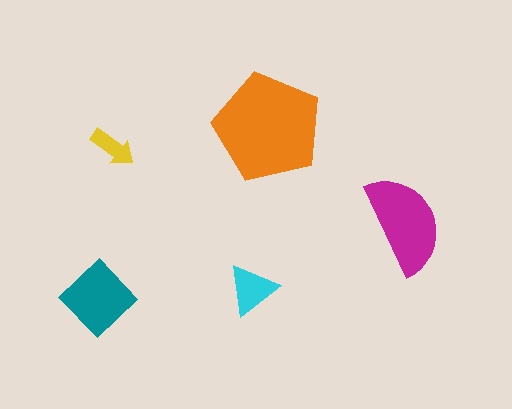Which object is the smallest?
The yellow arrow.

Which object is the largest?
The orange pentagon.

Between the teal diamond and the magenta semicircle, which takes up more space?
The magenta semicircle.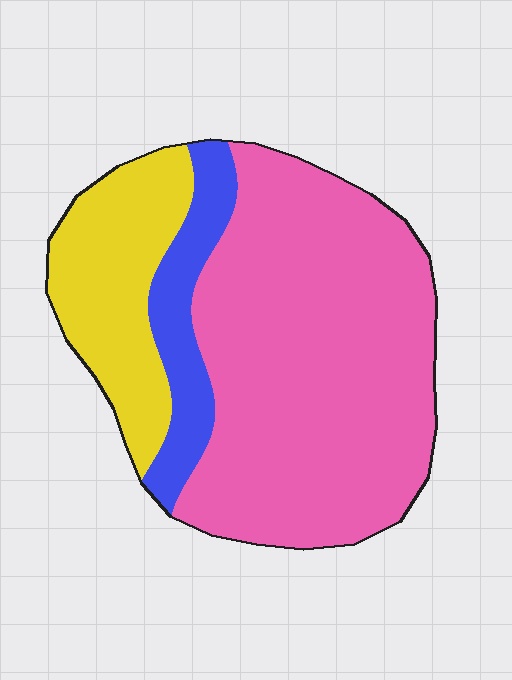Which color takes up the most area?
Pink, at roughly 65%.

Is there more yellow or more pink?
Pink.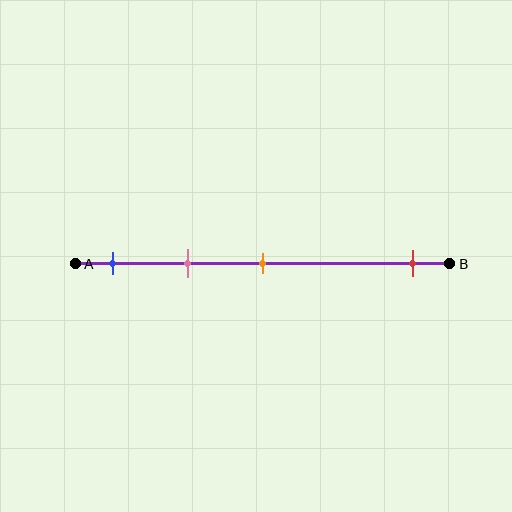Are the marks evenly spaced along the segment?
No, the marks are not evenly spaced.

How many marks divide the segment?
There are 4 marks dividing the segment.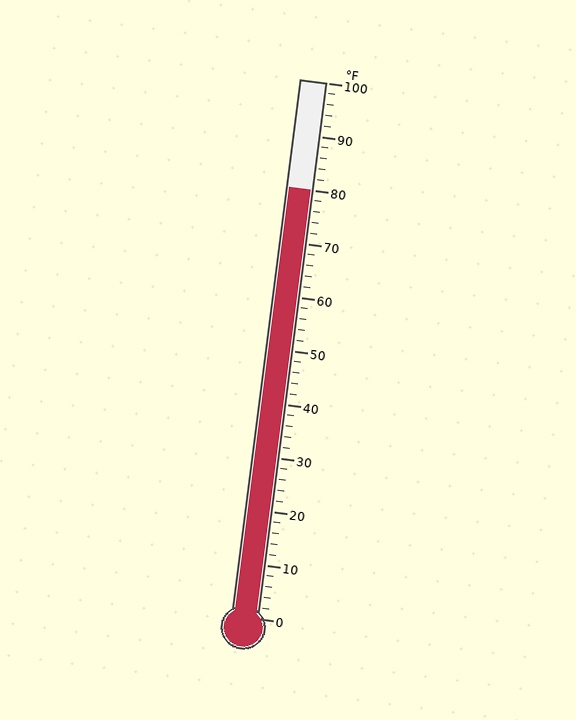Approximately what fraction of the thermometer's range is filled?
The thermometer is filled to approximately 80% of its range.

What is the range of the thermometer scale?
The thermometer scale ranges from 0°F to 100°F.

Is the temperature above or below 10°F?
The temperature is above 10°F.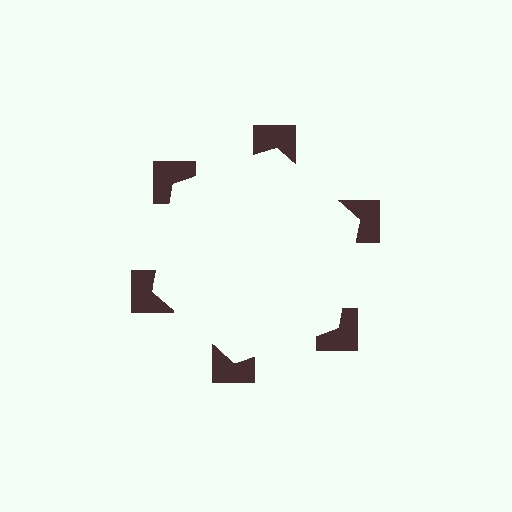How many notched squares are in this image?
There are 6 — one at each vertex of the illusory hexagon.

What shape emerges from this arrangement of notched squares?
An illusory hexagon — its edges are inferred from the aligned wedge cuts in the notched squares, not physically drawn.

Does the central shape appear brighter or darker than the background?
It typically appears slightly brighter than the background, even though no actual brightness change is drawn.